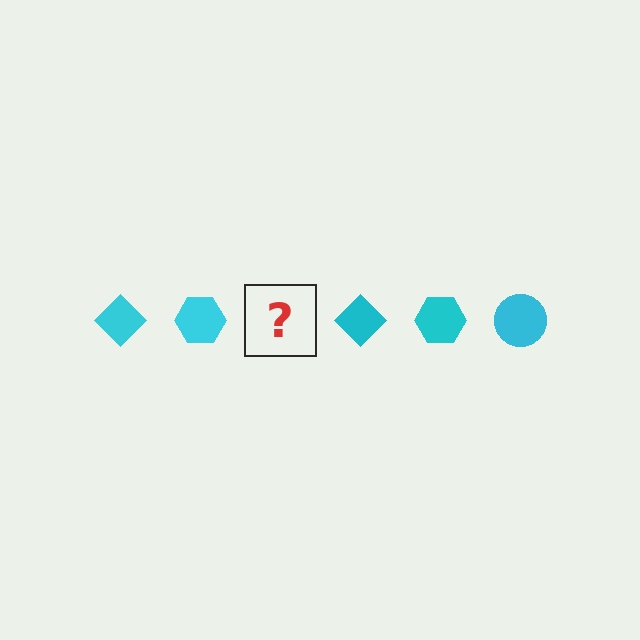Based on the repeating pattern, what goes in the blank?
The blank should be a cyan circle.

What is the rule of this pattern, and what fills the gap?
The rule is that the pattern cycles through diamond, hexagon, circle shapes in cyan. The gap should be filled with a cyan circle.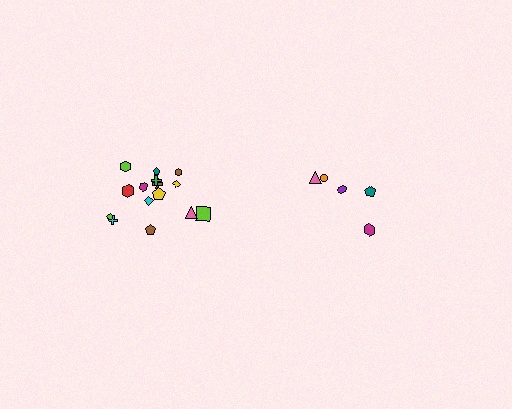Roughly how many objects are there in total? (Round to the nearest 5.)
Roughly 20 objects in total.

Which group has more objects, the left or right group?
The left group.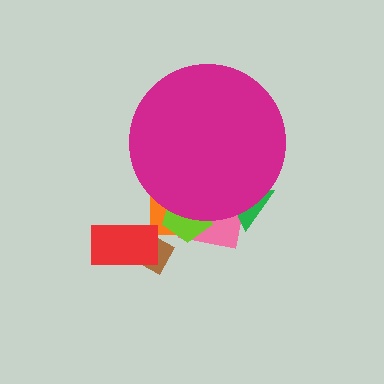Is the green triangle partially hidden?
Yes, the green triangle is partially hidden behind the magenta circle.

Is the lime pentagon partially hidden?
Yes, the lime pentagon is partially hidden behind the magenta circle.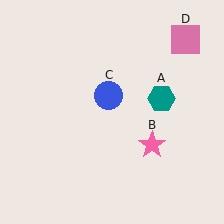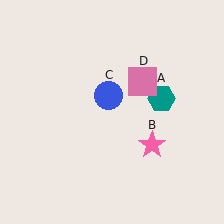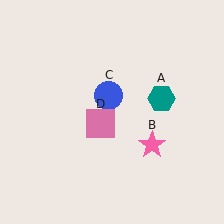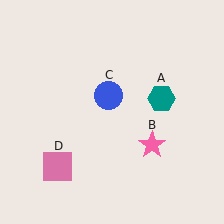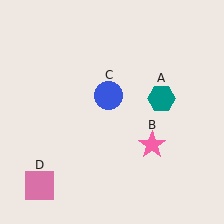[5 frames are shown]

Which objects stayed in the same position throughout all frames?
Teal hexagon (object A) and pink star (object B) and blue circle (object C) remained stationary.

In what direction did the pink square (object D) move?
The pink square (object D) moved down and to the left.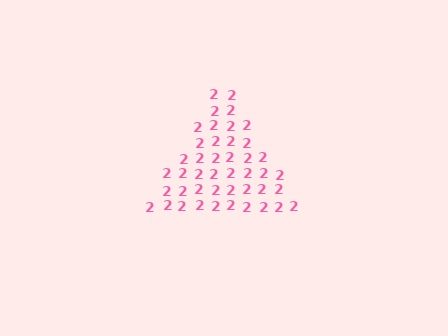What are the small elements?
The small elements are digit 2's.